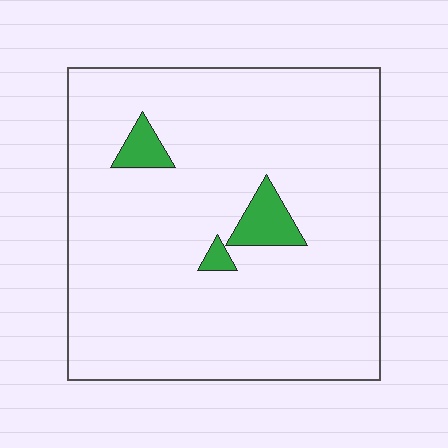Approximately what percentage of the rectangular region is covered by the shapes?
Approximately 5%.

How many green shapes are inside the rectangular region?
3.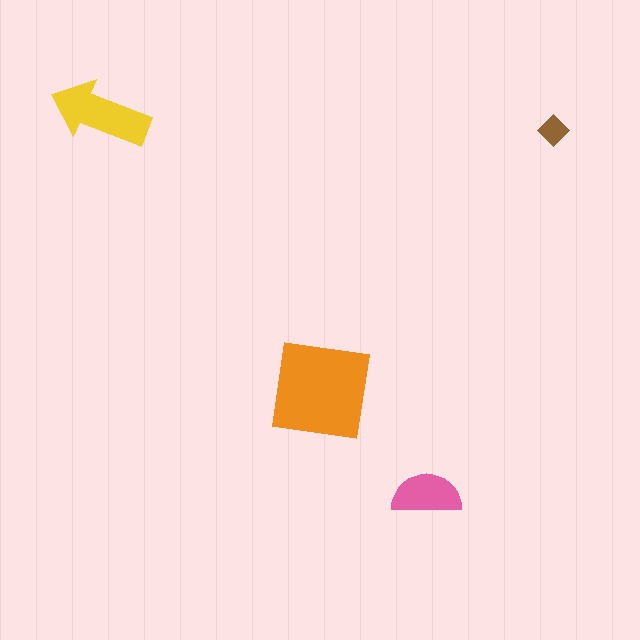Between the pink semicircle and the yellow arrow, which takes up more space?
The yellow arrow.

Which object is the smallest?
The brown diamond.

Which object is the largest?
The orange square.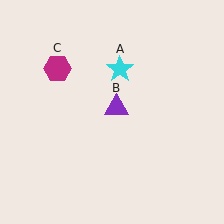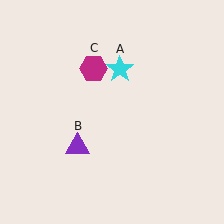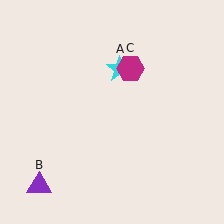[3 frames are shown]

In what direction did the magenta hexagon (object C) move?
The magenta hexagon (object C) moved right.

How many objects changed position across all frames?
2 objects changed position: purple triangle (object B), magenta hexagon (object C).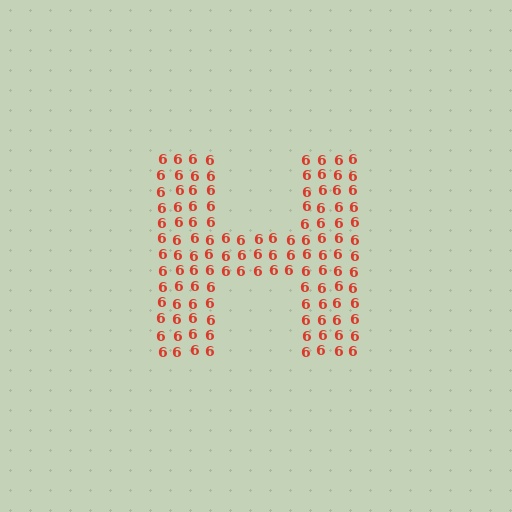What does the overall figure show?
The overall figure shows the letter H.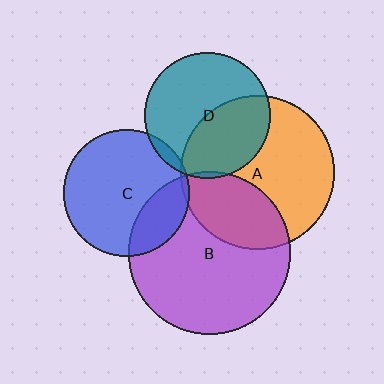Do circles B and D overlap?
Yes.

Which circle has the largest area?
Circle B (purple).